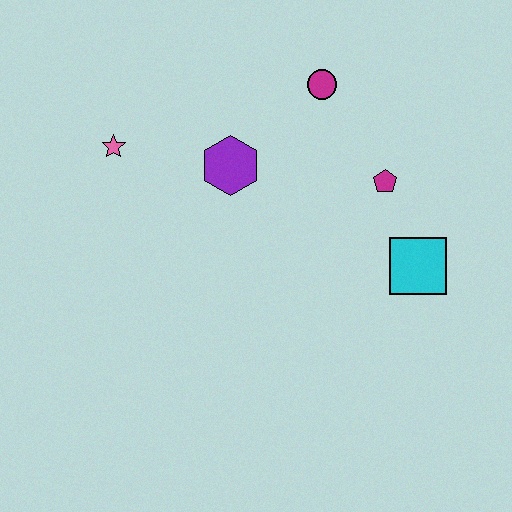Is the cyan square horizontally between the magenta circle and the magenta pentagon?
No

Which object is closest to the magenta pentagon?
The cyan square is closest to the magenta pentagon.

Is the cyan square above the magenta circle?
No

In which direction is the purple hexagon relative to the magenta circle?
The purple hexagon is to the left of the magenta circle.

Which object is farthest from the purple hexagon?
The cyan square is farthest from the purple hexagon.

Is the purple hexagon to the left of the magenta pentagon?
Yes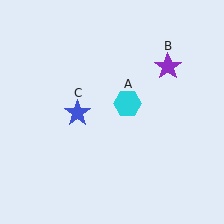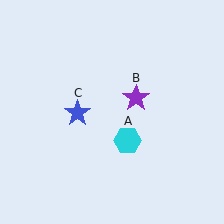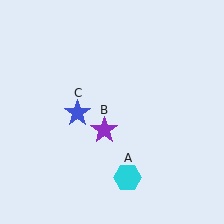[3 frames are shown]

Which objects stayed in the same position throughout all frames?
Blue star (object C) remained stationary.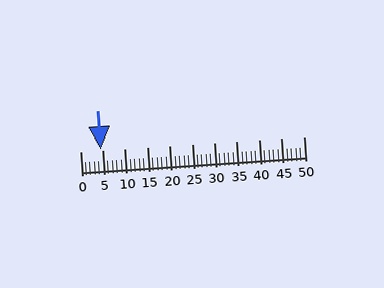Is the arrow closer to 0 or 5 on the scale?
The arrow is closer to 5.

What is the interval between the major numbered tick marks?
The major tick marks are spaced 5 units apart.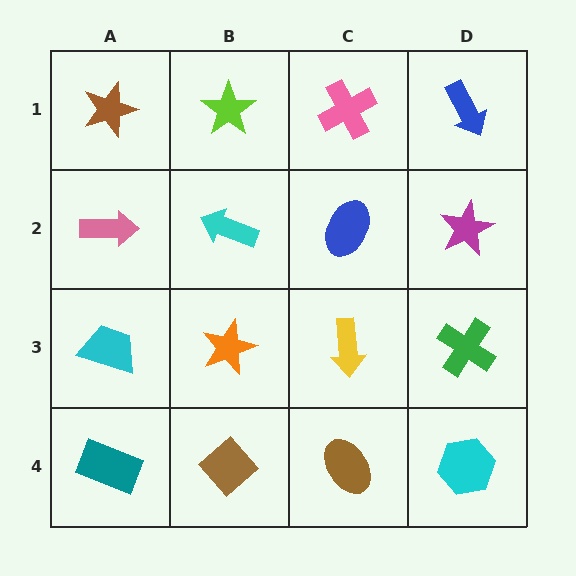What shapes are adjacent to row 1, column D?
A magenta star (row 2, column D), a pink cross (row 1, column C).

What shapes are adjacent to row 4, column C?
A yellow arrow (row 3, column C), a brown diamond (row 4, column B), a cyan hexagon (row 4, column D).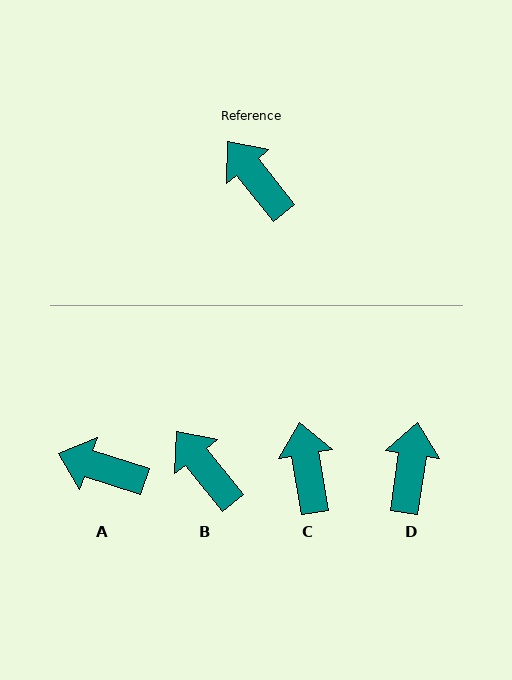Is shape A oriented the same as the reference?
No, it is off by about 33 degrees.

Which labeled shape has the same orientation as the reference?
B.